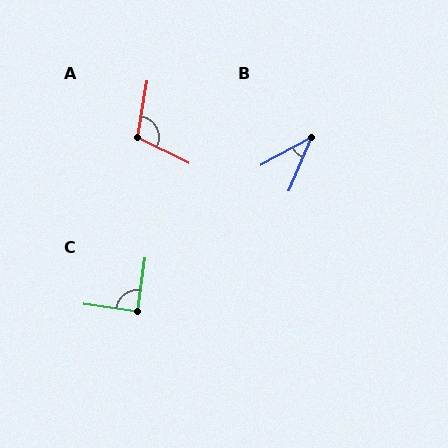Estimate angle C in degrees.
Approximately 90 degrees.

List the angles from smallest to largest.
B (39°), C (90°), A (107°).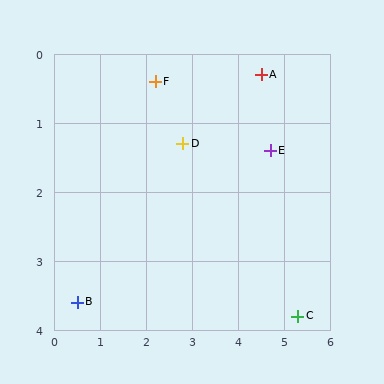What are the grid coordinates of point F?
Point F is at approximately (2.2, 0.4).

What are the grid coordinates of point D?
Point D is at approximately (2.8, 1.3).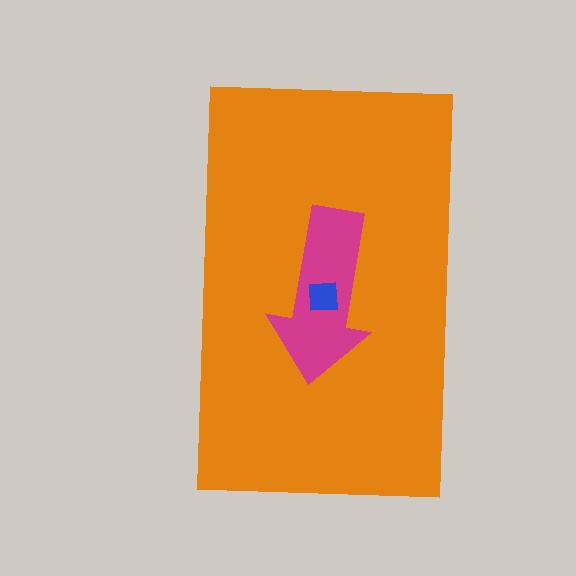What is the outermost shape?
The orange rectangle.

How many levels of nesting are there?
3.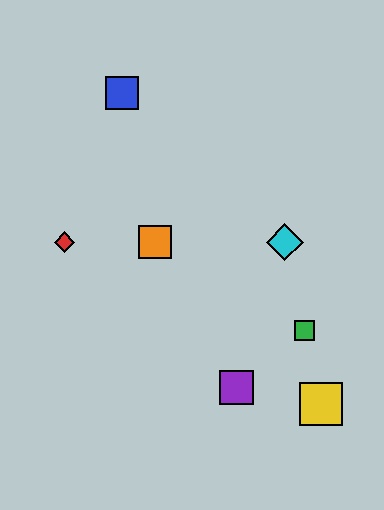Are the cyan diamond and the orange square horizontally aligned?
Yes, both are at y≈242.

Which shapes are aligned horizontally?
The red diamond, the orange square, the cyan diamond are aligned horizontally.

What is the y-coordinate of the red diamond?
The red diamond is at y≈242.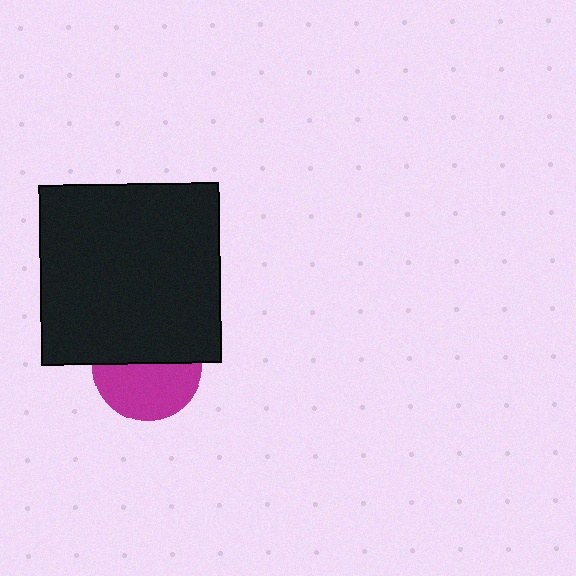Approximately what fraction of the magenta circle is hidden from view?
Roughly 47% of the magenta circle is hidden behind the black square.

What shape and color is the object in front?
The object in front is a black square.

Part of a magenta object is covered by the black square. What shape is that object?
It is a circle.